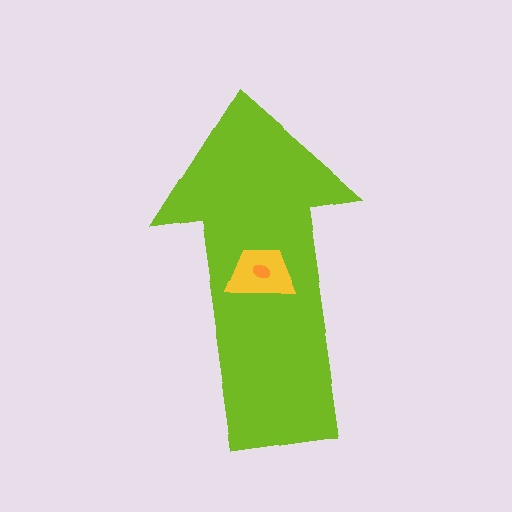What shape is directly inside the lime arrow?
The yellow trapezoid.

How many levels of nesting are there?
3.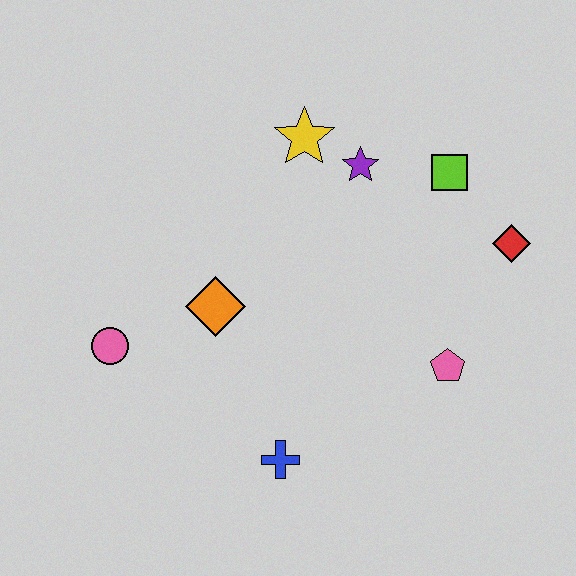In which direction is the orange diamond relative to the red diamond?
The orange diamond is to the left of the red diamond.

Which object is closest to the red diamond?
The lime square is closest to the red diamond.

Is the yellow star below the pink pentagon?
No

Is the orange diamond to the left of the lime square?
Yes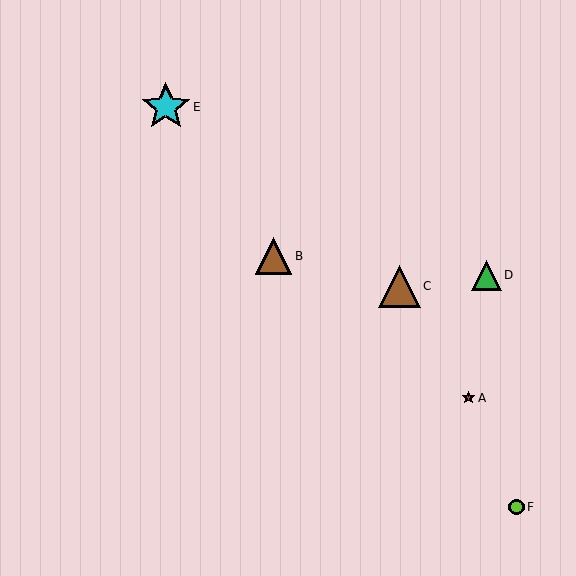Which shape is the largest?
The cyan star (labeled E) is the largest.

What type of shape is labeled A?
Shape A is a red star.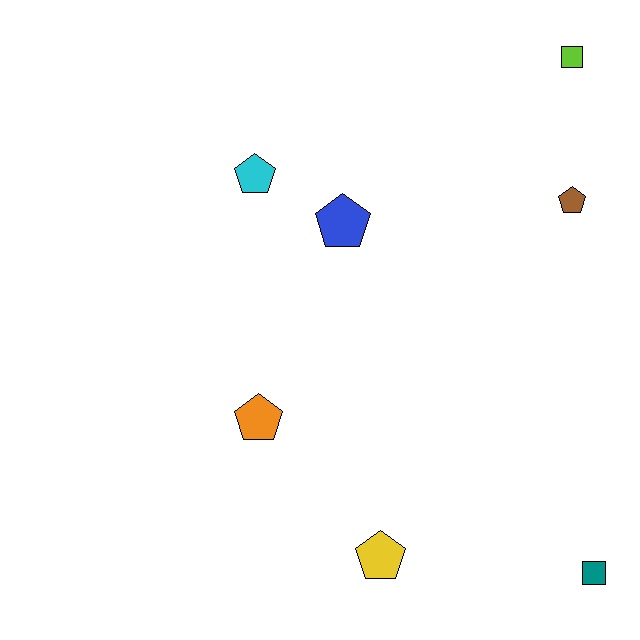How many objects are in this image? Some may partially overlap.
There are 7 objects.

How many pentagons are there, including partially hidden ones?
There are 5 pentagons.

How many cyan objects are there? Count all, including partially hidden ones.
There is 1 cyan object.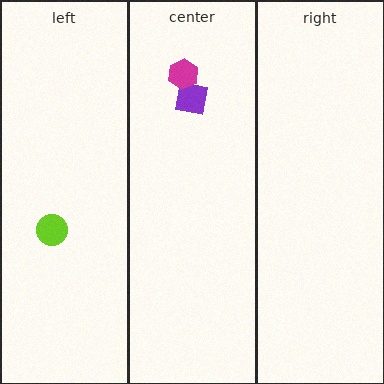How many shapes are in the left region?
1.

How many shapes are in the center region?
2.